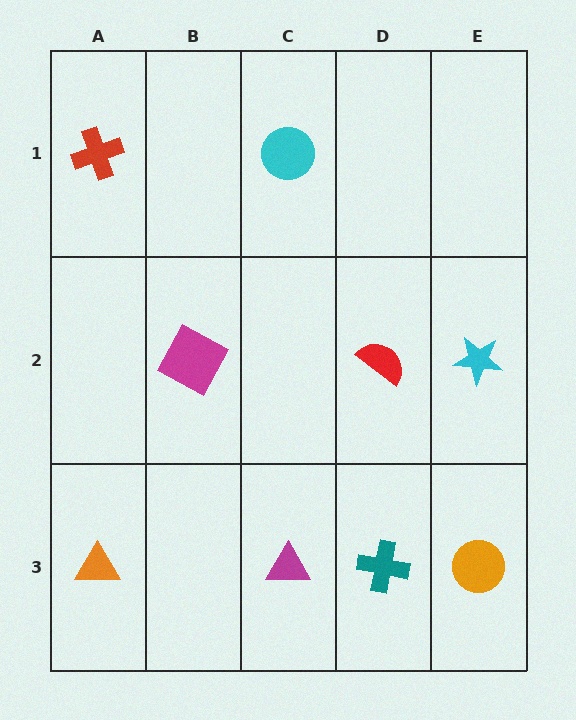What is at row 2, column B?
A magenta square.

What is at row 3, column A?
An orange triangle.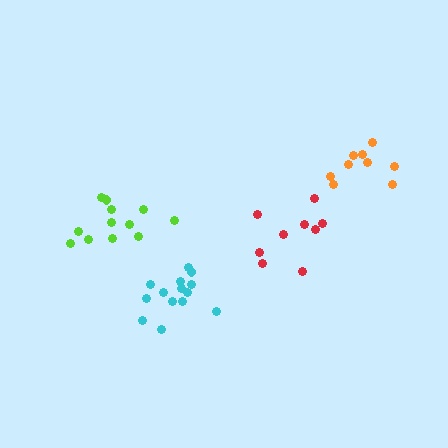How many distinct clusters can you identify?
There are 4 distinct clusters.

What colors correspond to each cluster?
The clusters are colored: lime, cyan, red, orange.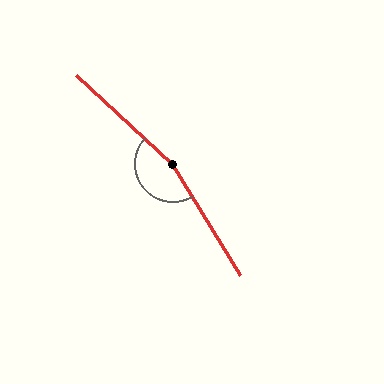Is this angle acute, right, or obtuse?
It is obtuse.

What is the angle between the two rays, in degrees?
Approximately 164 degrees.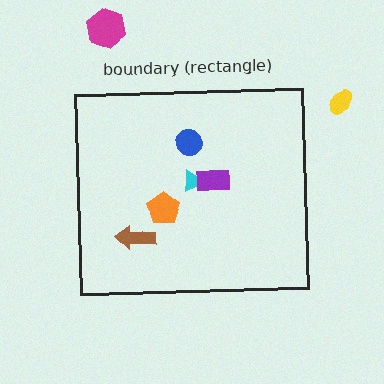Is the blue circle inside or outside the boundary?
Inside.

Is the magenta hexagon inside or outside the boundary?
Outside.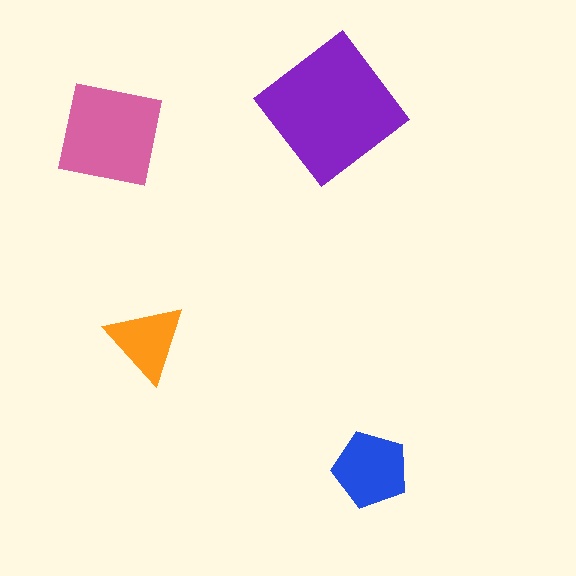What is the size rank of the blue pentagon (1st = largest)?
3rd.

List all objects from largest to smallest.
The purple diamond, the pink square, the blue pentagon, the orange triangle.